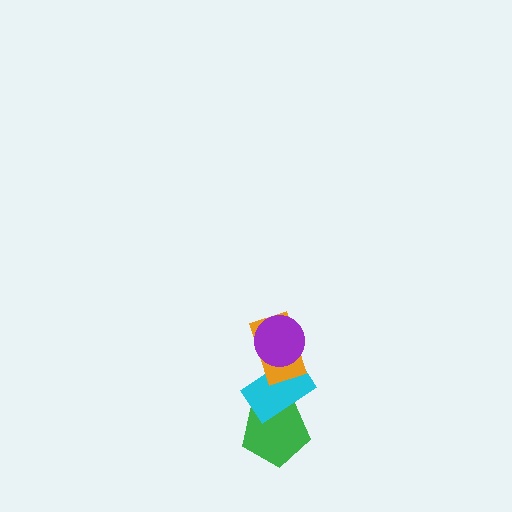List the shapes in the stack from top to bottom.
From top to bottom: the purple circle, the orange rectangle, the cyan rectangle, the green pentagon.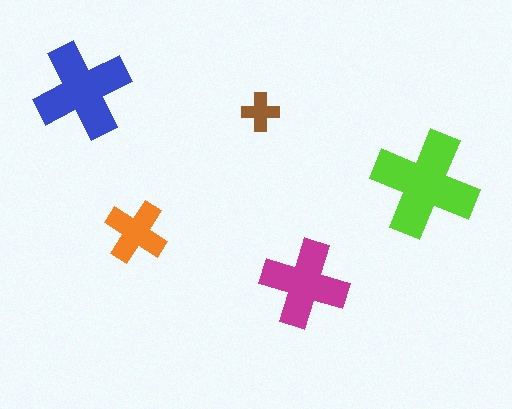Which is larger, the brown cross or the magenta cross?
The magenta one.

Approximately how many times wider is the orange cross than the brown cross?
About 1.5 times wider.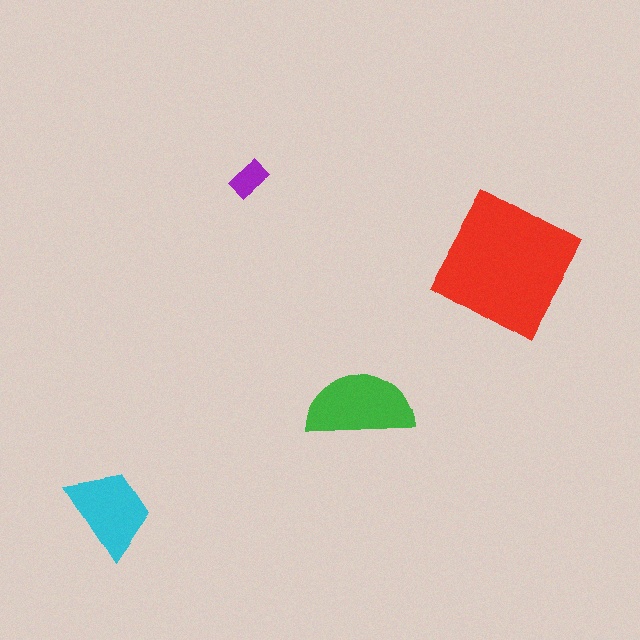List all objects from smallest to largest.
The purple rectangle, the cyan trapezoid, the green semicircle, the red square.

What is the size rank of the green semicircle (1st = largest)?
2nd.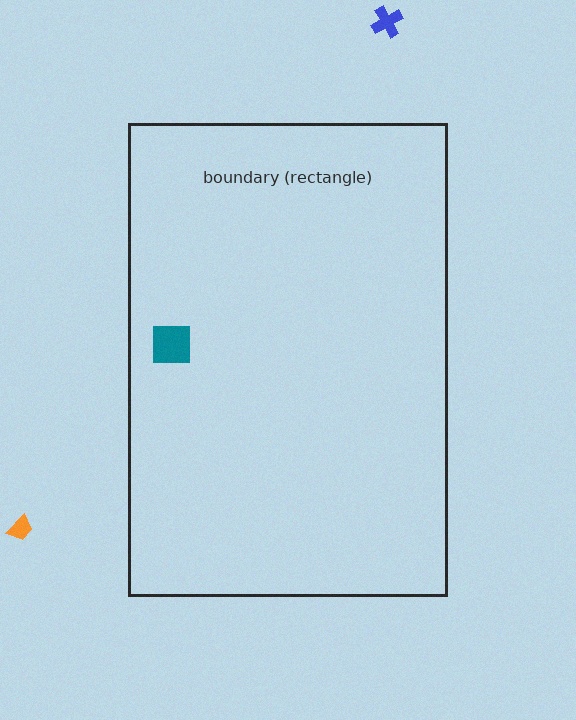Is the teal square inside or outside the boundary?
Inside.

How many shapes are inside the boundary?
1 inside, 2 outside.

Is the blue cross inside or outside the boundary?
Outside.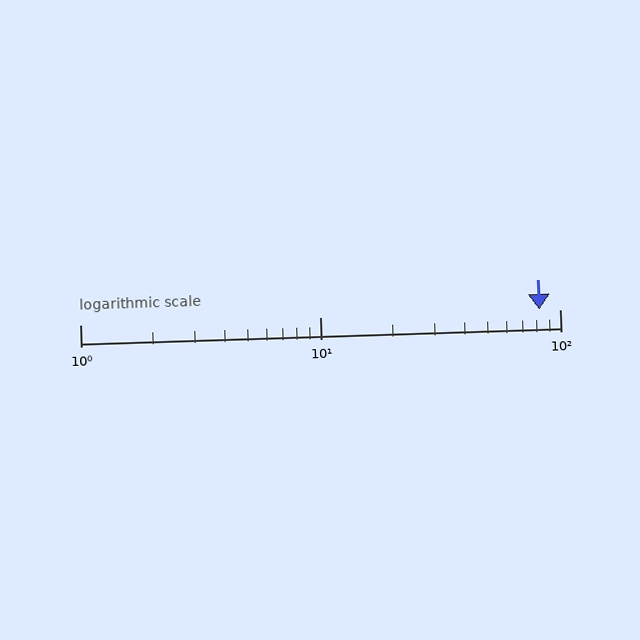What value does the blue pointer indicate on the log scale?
The pointer indicates approximately 82.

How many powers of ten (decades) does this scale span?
The scale spans 2 decades, from 1 to 100.